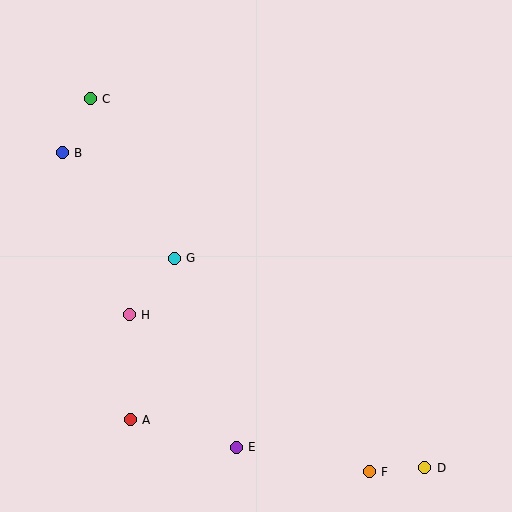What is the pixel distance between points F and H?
The distance between F and H is 287 pixels.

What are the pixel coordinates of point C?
Point C is at (90, 99).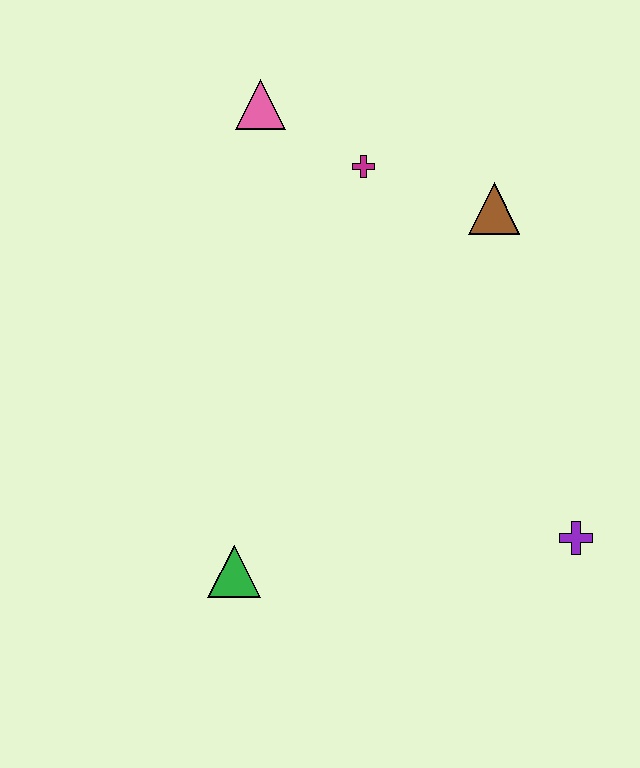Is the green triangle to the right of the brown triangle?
No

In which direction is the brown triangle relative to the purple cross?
The brown triangle is above the purple cross.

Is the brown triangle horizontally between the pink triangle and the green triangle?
No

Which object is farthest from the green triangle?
The pink triangle is farthest from the green triangle.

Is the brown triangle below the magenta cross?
Yes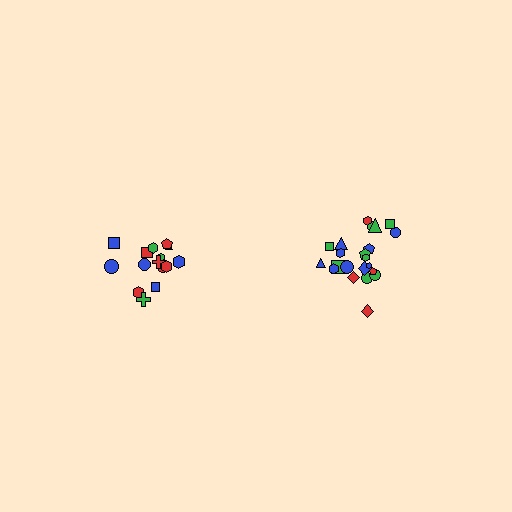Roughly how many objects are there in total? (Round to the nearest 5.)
Roughly 35 objects in total.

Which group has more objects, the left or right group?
The right group.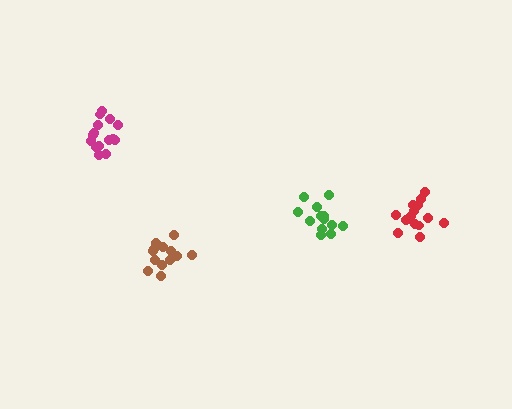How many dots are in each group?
Group 1: 13 dots, Group 2: 16 dots, Group 3: 15 dots, Group 4: 13 dots (57 total).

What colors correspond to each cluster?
The clusters are colored: green, red, magenta, brown.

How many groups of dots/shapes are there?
There are 4 groups.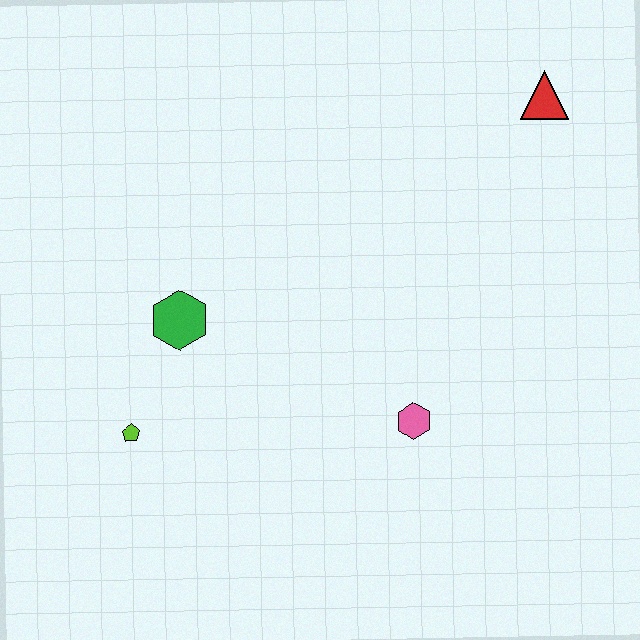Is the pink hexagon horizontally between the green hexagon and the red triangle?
Yes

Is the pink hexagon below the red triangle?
Yes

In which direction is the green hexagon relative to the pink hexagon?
The green hexagon is to the left of the pink hexagon.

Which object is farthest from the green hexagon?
The red triangle is farthest from the green hexagon.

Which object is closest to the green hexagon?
The lime pentagon is closest to the green hexagon.